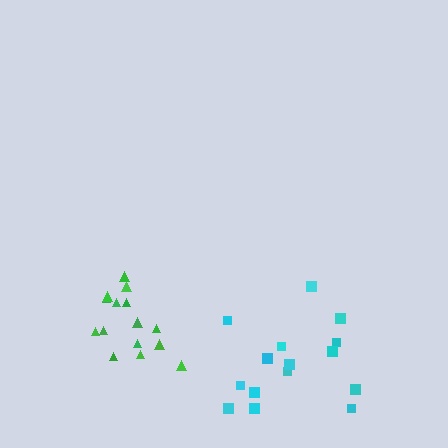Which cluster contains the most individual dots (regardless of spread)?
Cyan (15).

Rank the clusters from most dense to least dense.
green, cyan.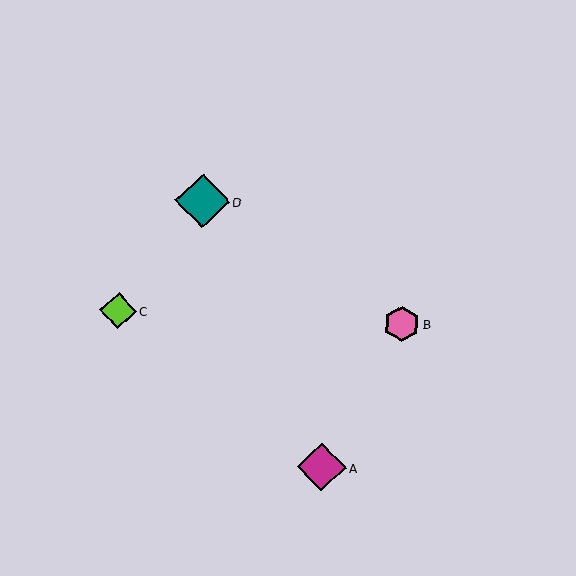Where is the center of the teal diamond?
The center of the teal diamond is at (202, 201).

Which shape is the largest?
The teal diamond (labeled D) is the largest.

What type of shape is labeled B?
Shape B is a pink hexagon.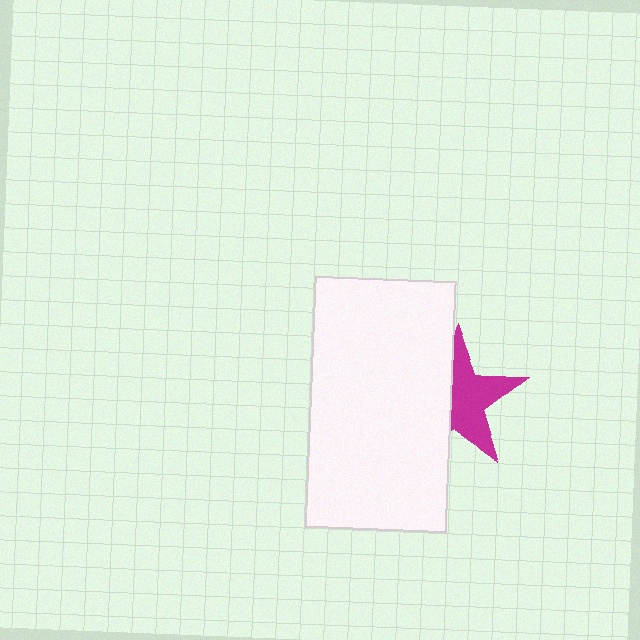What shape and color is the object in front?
The object in front is a white rectangle.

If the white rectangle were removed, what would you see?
You would see the complete magenta star.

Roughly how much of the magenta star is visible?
About half of it is visible (roughly 55%).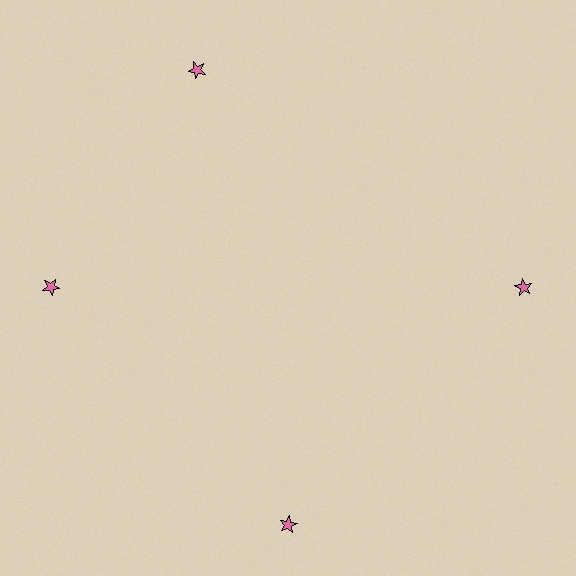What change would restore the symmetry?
The symmetry would be restored by rotating it back into even spacing with its neighbors so that all 4 stars sit at equal angles and equal distance from the center.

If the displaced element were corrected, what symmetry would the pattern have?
It would have 4-fold rotational symmetry — the pattern would map onto itself every 90 degrees.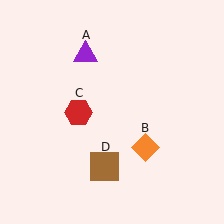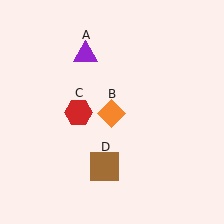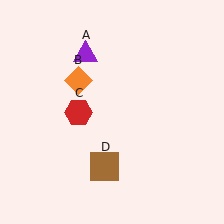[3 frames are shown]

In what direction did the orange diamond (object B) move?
The orange diamond (object B) moved up and to the left.